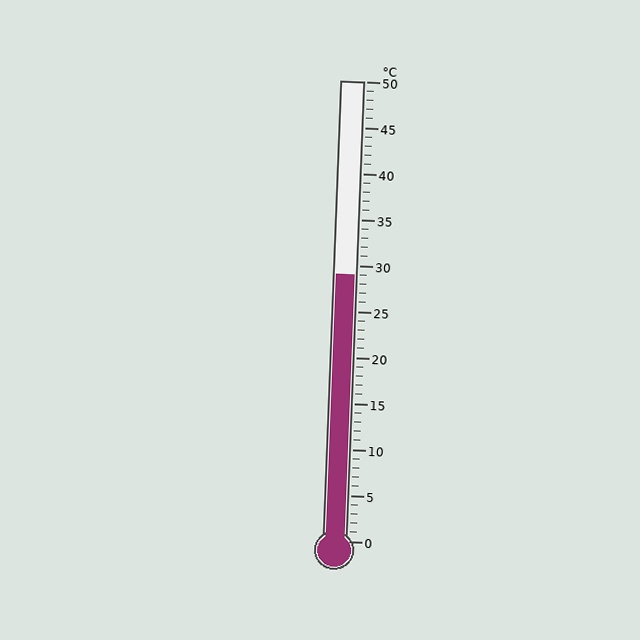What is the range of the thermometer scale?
The thermometer scale ranges from 0°C to 50°C.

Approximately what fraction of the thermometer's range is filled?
The thermometer is filled to approximately 60% of its range.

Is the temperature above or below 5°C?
The temperature is above 5°C.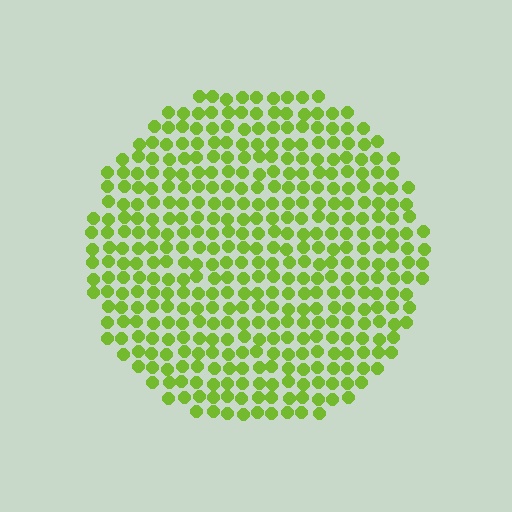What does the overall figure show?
The overall figure shows a circle.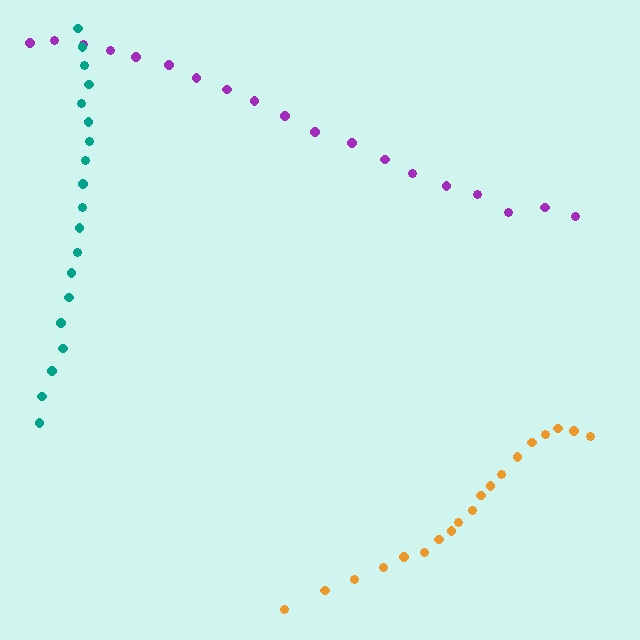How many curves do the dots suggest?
There are 3 distinct paths.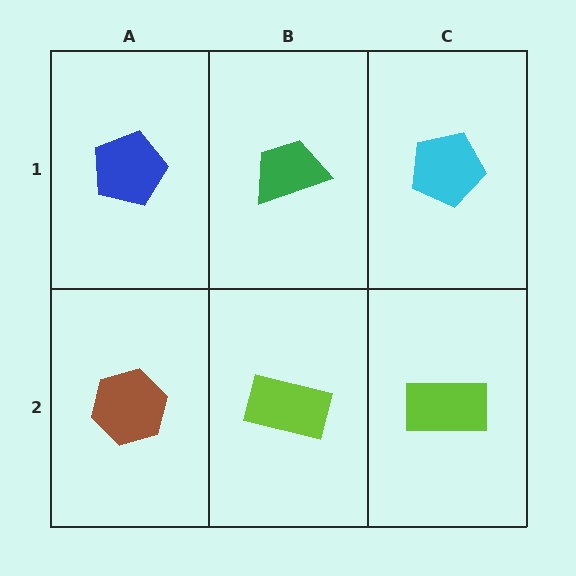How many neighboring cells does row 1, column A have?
2.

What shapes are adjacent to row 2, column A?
A blue pentagon (row 1, column A), a lime rectangle (row 2, column B).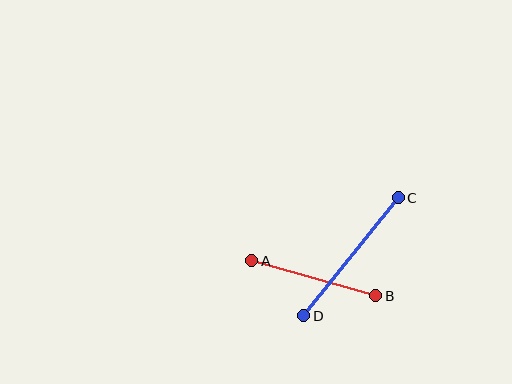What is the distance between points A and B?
The distance is approximately 129 pixels.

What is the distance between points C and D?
The distance is approximately 152 pixels.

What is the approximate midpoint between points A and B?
The midpoint is at approximately (314, 278) pixels.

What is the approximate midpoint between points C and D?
The midpoint is at approximately (351, 257) pixels.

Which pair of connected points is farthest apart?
Points C and D are farthest apart.